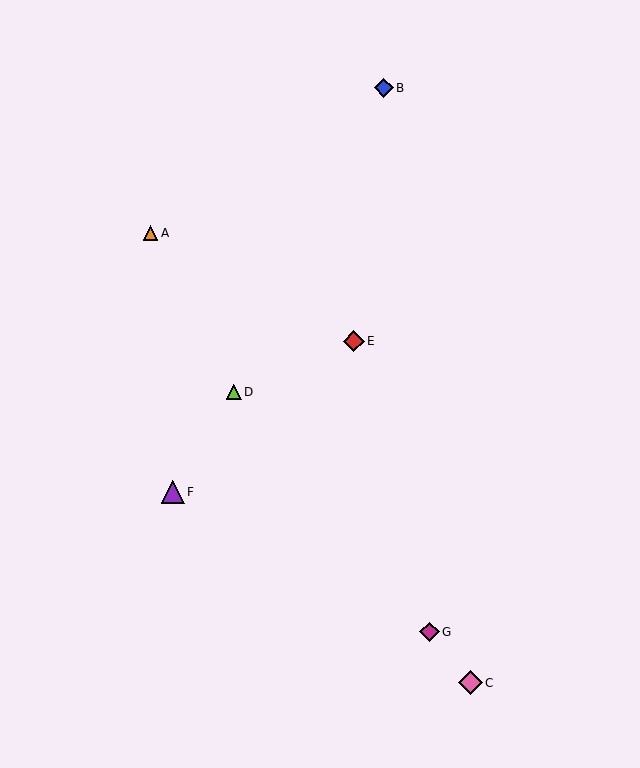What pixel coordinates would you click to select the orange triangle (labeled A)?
Click at (150, 233) to select the orange triangle A.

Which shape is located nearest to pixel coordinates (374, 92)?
The blue diamond (labeled B) at (384, 88) is nearest to that location.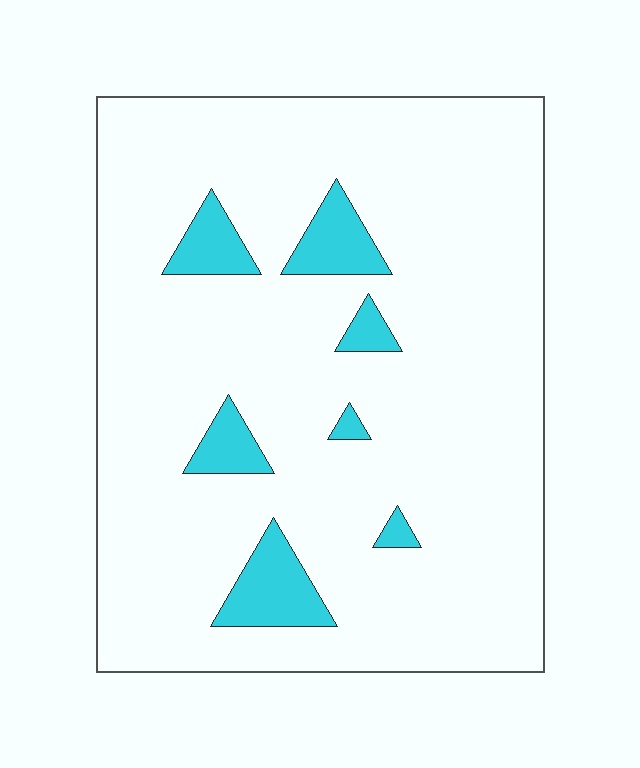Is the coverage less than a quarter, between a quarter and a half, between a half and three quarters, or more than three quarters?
Less than a quarter.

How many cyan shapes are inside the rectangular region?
7.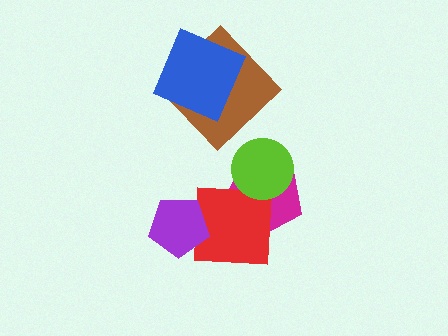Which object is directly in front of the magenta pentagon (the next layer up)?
The red square is directly in front of the magenta pentagon.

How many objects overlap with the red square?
2 objects overlap with the red square.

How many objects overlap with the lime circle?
1 object overlaps with the lime circle.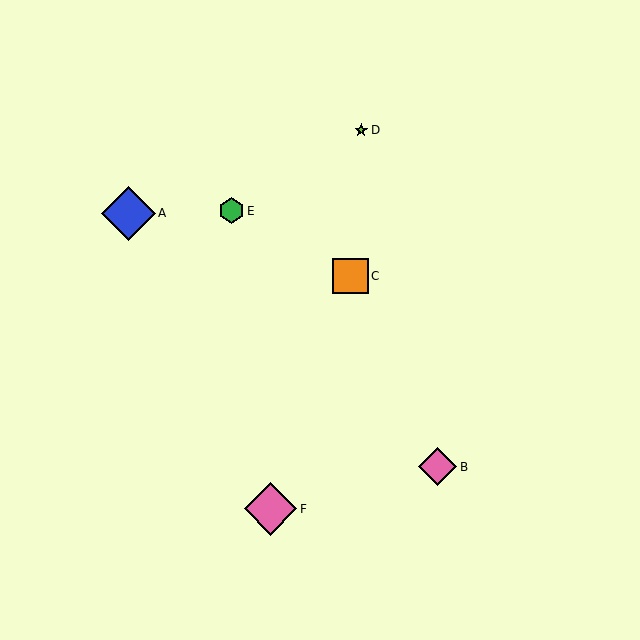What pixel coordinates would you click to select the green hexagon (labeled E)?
Click at (232, 211) to select the green hexagon E.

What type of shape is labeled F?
Shape F is a pink diamond.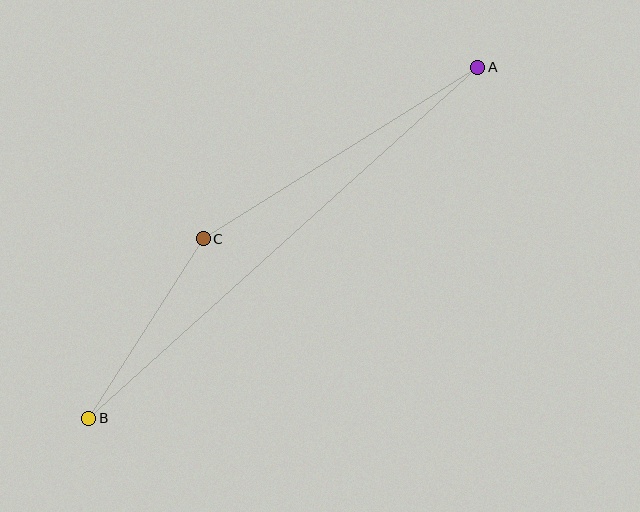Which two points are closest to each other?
Points B and C are closest to each other.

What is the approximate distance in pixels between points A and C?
The distance between A and C is approximately 324 pixels.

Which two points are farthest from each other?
Points A and B are farthest from each other.